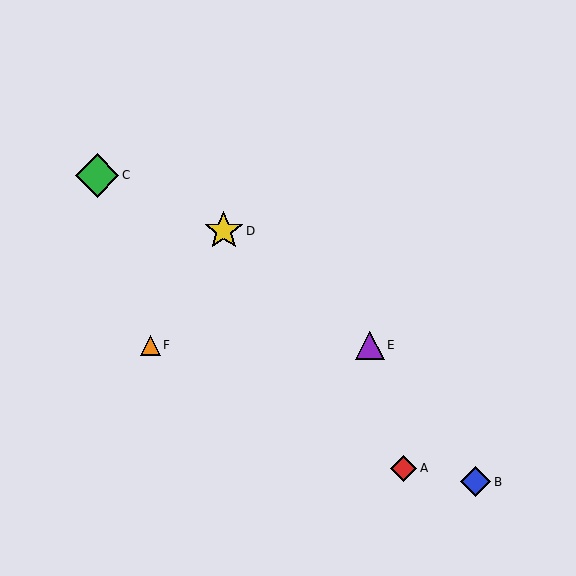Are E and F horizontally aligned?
Yes, both are at y≈345.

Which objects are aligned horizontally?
Objects E, F are aligned horizontally.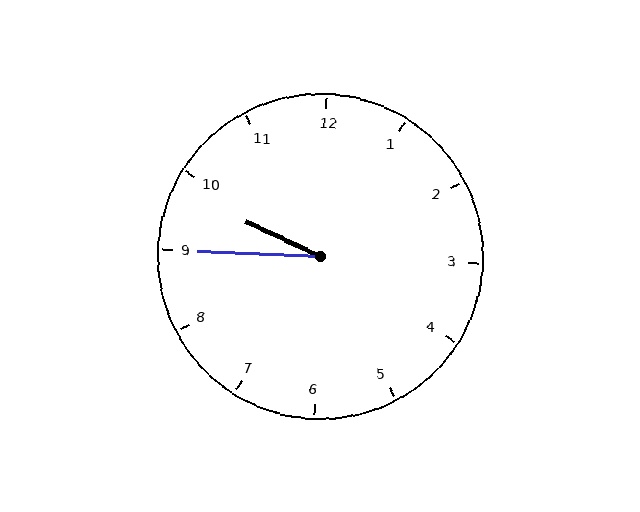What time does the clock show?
9:45.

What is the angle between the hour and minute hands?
Approximately 22 degrees.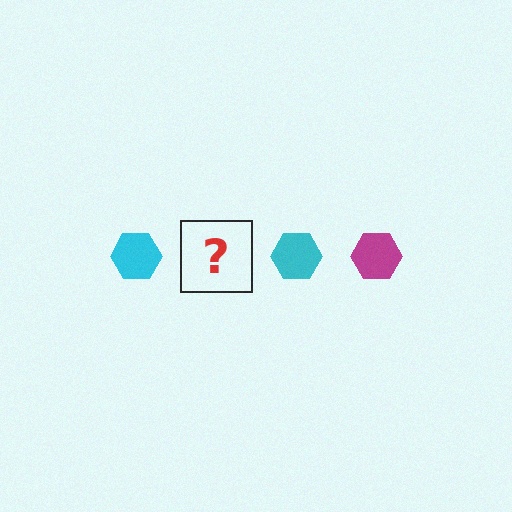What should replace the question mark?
The question mark should be replaced with a magenta hexagon.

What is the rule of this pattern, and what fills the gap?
The rule is that the pattern cycles through cyan, magenta hexagons. The gap should be filled with a magenta hexagon.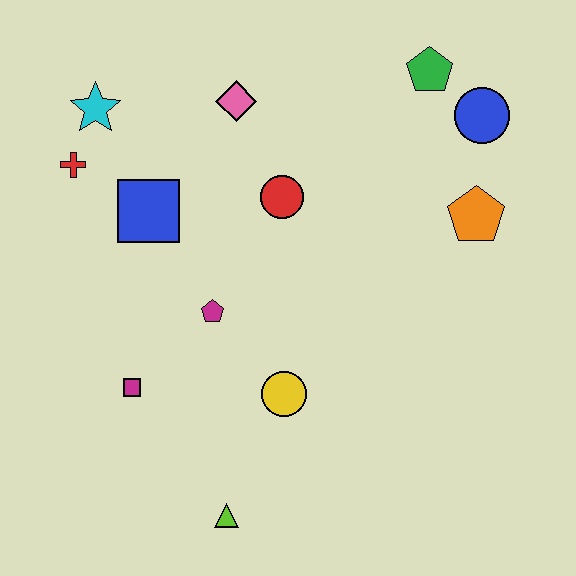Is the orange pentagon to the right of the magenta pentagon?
Yes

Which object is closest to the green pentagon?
The blue circle is closest to the green pentagon.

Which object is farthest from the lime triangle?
The green pentagon is farthest from the lime triangle.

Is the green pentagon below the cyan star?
No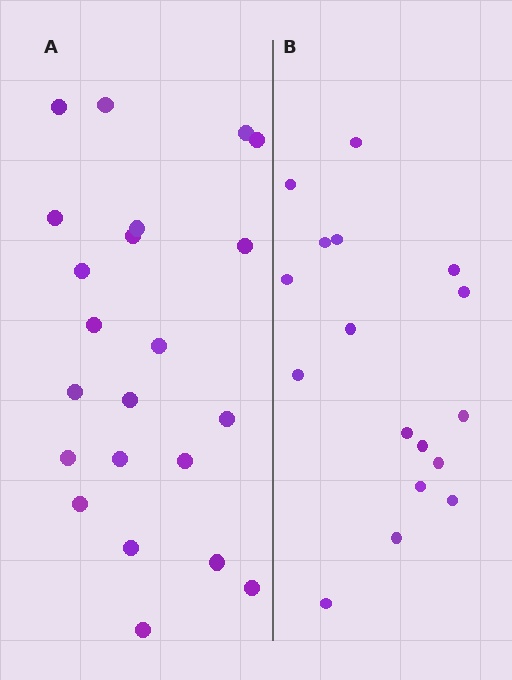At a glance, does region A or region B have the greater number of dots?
Region A (the left region) has more dots.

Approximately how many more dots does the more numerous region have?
Region A has about 5 more dots than region B.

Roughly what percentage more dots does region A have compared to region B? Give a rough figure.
About 30% more.